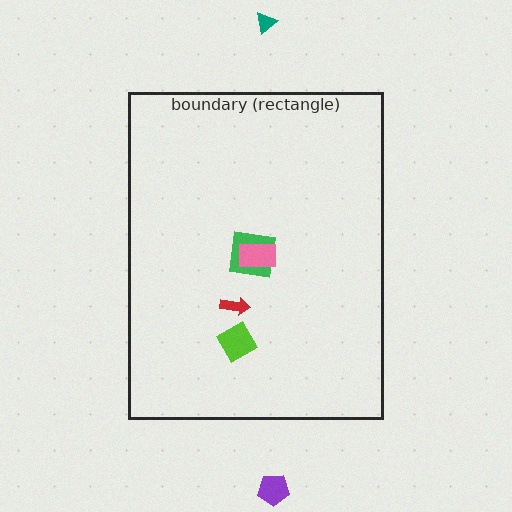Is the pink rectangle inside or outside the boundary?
Inside.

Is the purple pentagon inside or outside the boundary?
Outside.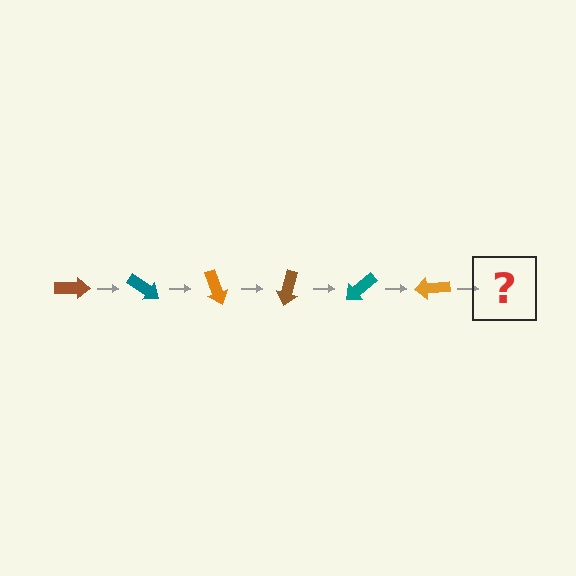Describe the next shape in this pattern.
It should be a brown arrow, rotated 210 degrees from the start.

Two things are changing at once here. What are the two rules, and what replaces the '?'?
The two rules are that it rotates 35 degrees each step and the color cycles through brown, teal, and orange. The '?' should be a brown arrow, rotated 210 degrees from the start.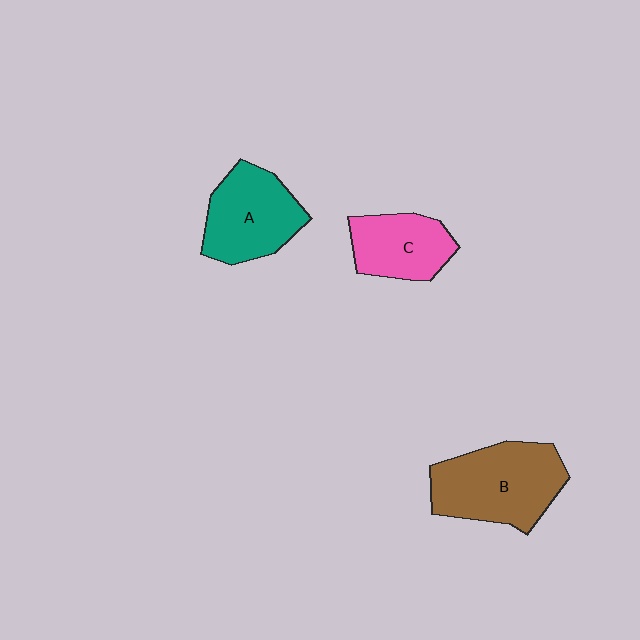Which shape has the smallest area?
Shape C (pink).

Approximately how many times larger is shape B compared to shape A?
Approximately 1.2 times.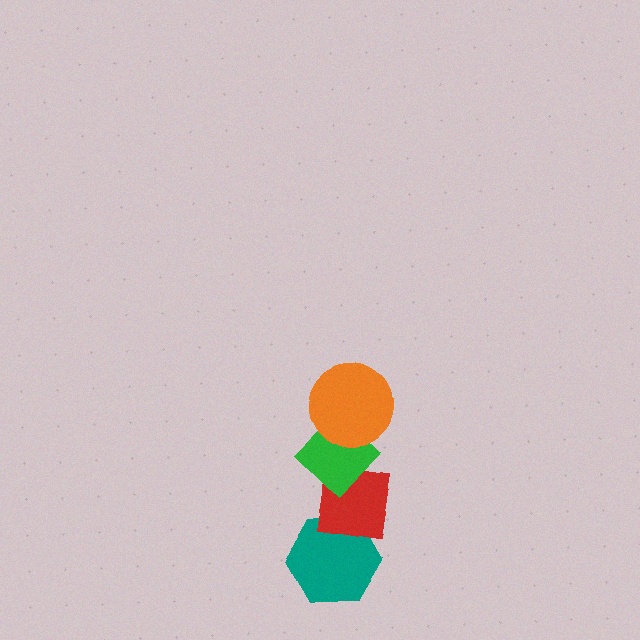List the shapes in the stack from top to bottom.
From top to bottom: the orange circle, the green diamond, the red square, the teal hexagon.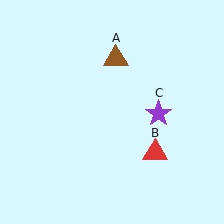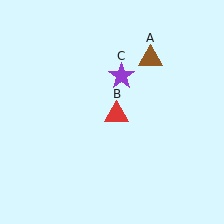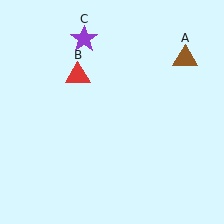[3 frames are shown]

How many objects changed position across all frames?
3 objects changed position: brown triangle (object A), red triangle (object B), purple star (object C).